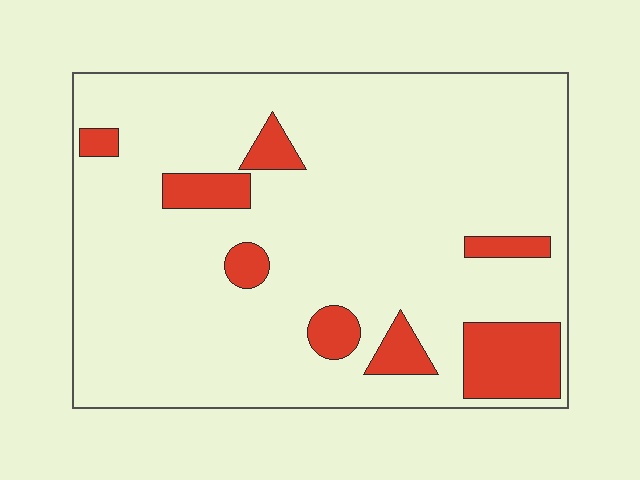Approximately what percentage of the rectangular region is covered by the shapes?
Approximately 15%.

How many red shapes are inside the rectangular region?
8.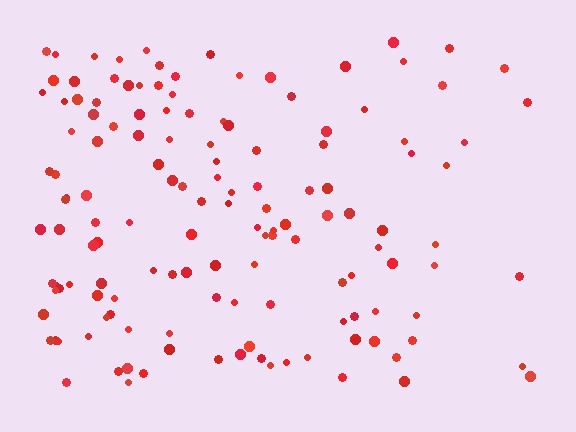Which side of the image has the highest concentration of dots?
The left.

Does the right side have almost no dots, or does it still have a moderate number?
Still a moderate number, just noticeably fewer than the left.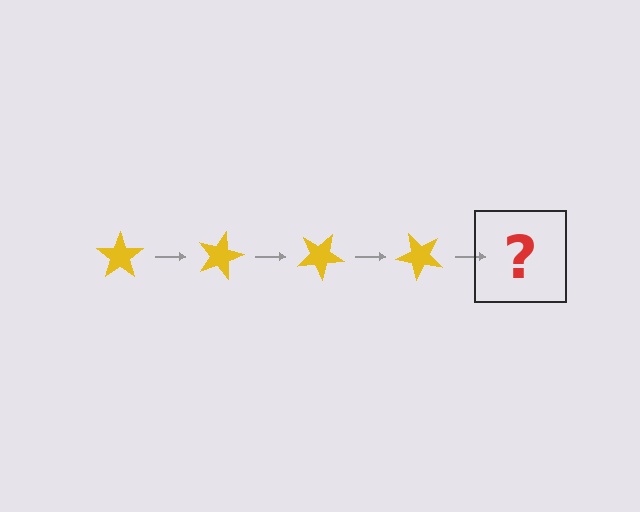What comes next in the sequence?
The next element should be a yellow star rotated 60 degrees.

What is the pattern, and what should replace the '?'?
The pattern is that the star rotates 15 degrees each step. The '?' should be a yellow star rotated 60 degrees.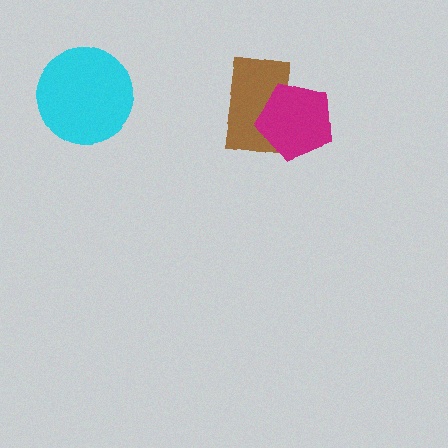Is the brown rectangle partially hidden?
Yes, it is partially covered by another shape.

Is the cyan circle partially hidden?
No, no other shape covers it.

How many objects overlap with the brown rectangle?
1 object overlaps with the brown rectangle.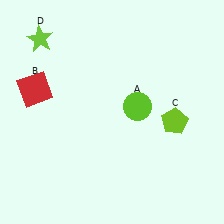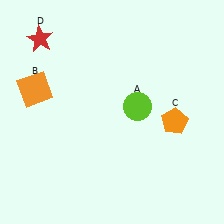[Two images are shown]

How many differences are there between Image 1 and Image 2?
There are 3 differences between the two images.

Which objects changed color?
B changed from red to orange. C changed from lime to orange. D changed from lime to red.